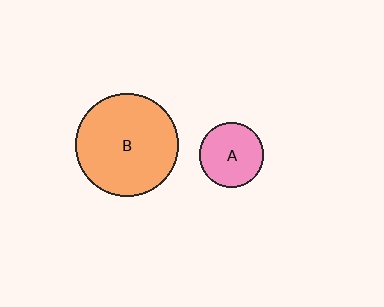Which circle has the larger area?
Circle B (orange).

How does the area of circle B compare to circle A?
Approximately 2.6 times.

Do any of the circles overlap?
No, none of the circles overlap.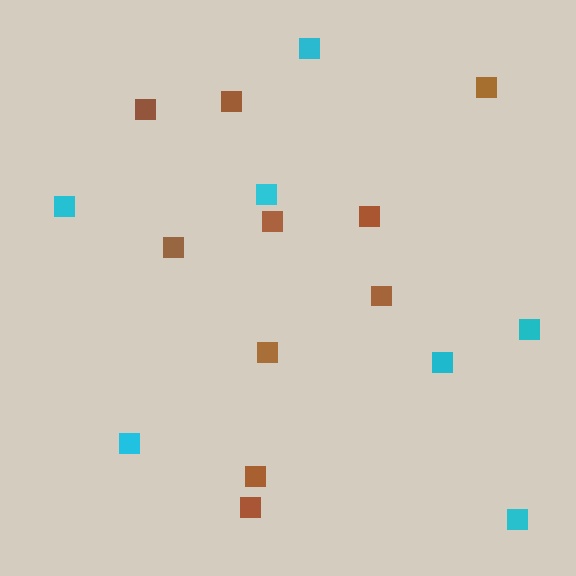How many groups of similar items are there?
There are 2 groups: one group of cyan squares (7) and one group of brown squares (10).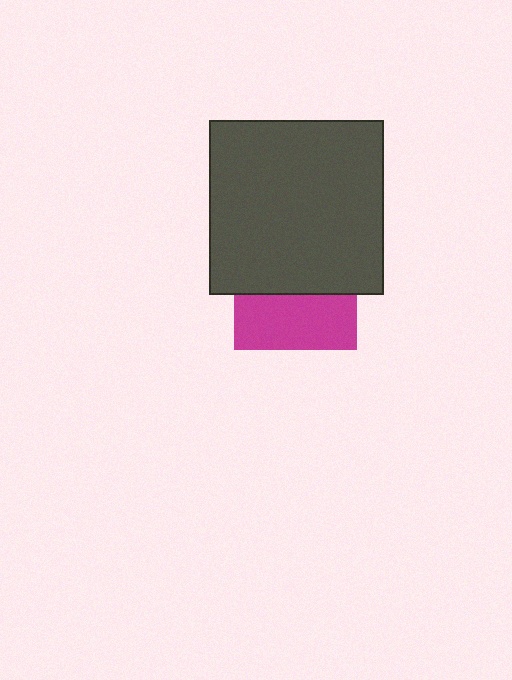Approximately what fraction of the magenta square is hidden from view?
Roughly 56% of the magenta square is hidden behind the dark gray square.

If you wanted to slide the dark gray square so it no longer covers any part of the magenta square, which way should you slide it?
Slide it up — that is the most direct way to separate the two shapes.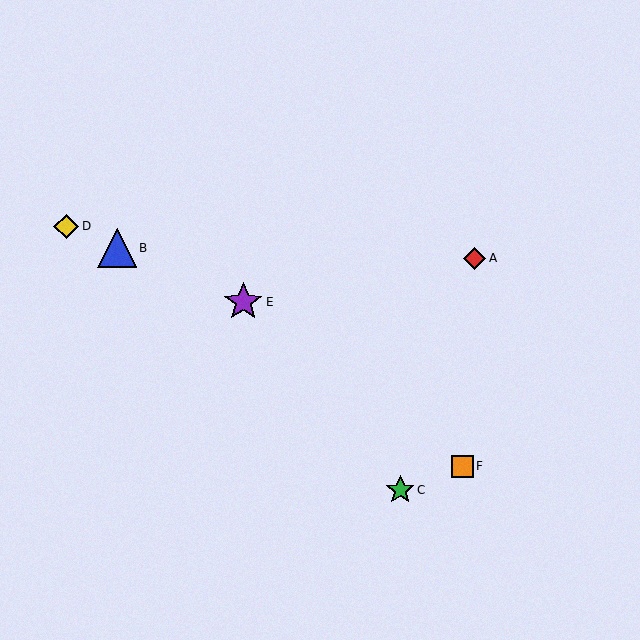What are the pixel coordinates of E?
Object E is at (243, 302).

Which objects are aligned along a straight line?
Objects B, D, E are aligned along a straight line.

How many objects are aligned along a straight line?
3 objects (B, D, E) are aligned along a straight line.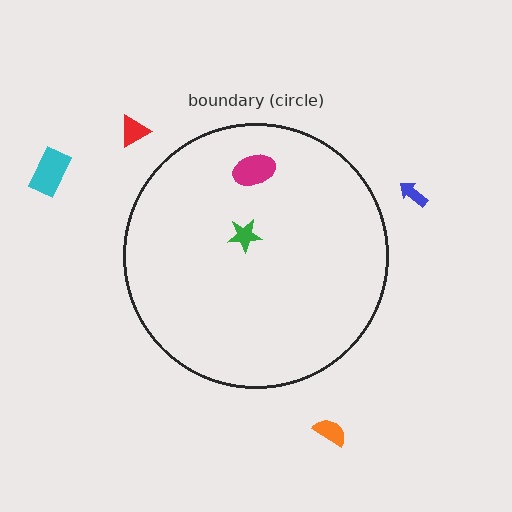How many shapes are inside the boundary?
2 inside, 4 outside.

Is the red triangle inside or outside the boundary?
Outside.